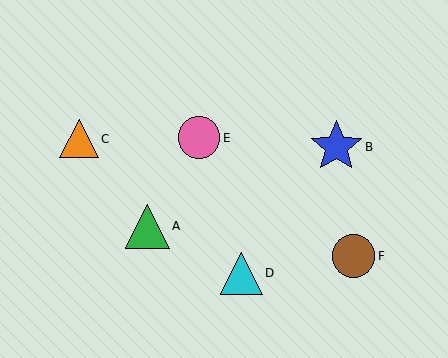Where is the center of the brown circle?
The center of the brown circle is at (353, 256).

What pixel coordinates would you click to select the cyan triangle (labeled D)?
Click at (241, 273) to select the cyan triangle D.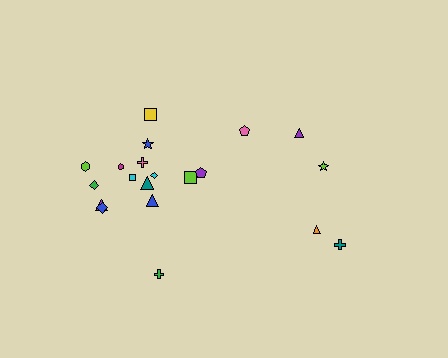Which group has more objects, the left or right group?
The left group.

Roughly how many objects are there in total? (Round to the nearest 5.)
Roughly 20 objects in total.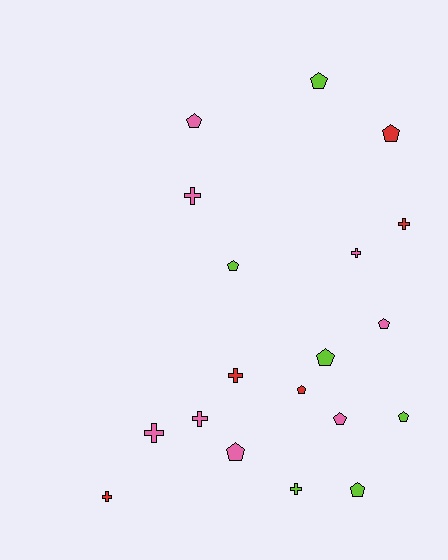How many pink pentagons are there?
There are 4 pink pentagons.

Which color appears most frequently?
Pink, with 8 objects.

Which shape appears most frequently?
Pentagon, with 11 objects.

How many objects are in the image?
There are 19 objects.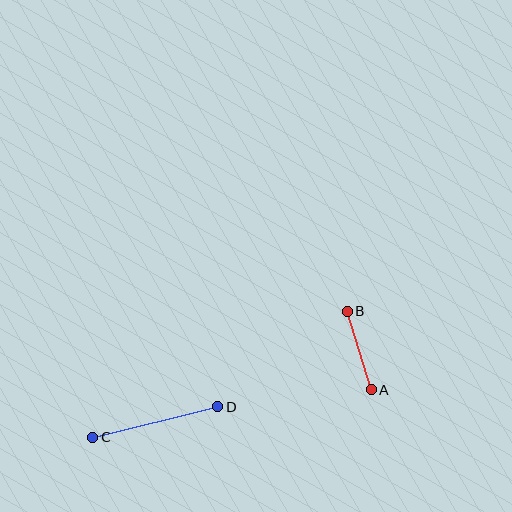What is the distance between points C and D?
The distance is approximately 129 pixels.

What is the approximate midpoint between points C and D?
The midpoint is at approximately (155, 422) pixels.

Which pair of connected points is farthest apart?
Points C and D are farthest apart.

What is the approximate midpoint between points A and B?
The midpoint is at approximately (359, 350) pixels.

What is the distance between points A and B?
The distance is approximately 82 pixels.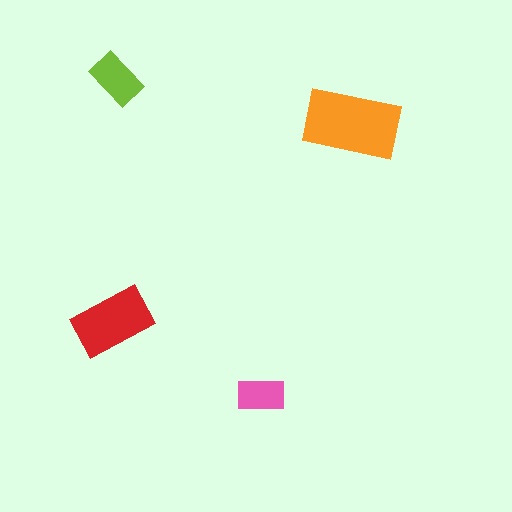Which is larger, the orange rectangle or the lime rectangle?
The orange one.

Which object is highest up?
The lime rectangle is topmost.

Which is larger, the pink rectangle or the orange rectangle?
The orange one.